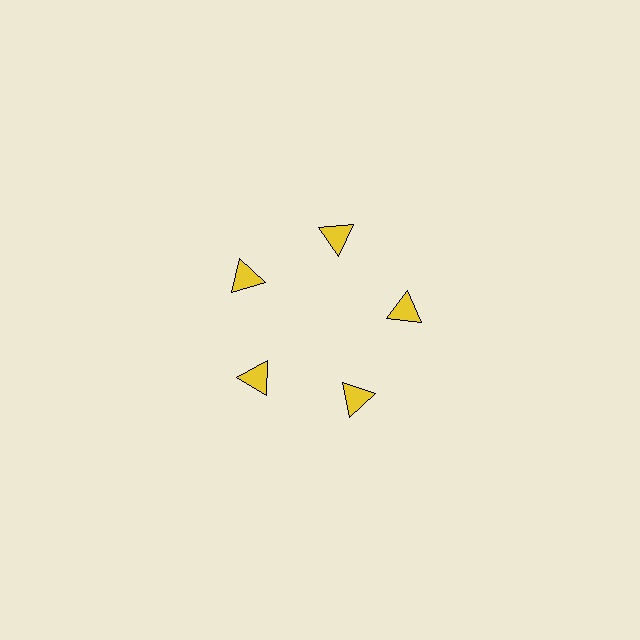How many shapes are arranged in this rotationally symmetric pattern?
There are 5 shapes, arranged in 5 groups of 1.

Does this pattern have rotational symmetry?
Yes, this pattern has 5-fold rotational symmetry. It looks the same after rotating 72 degrees around the center.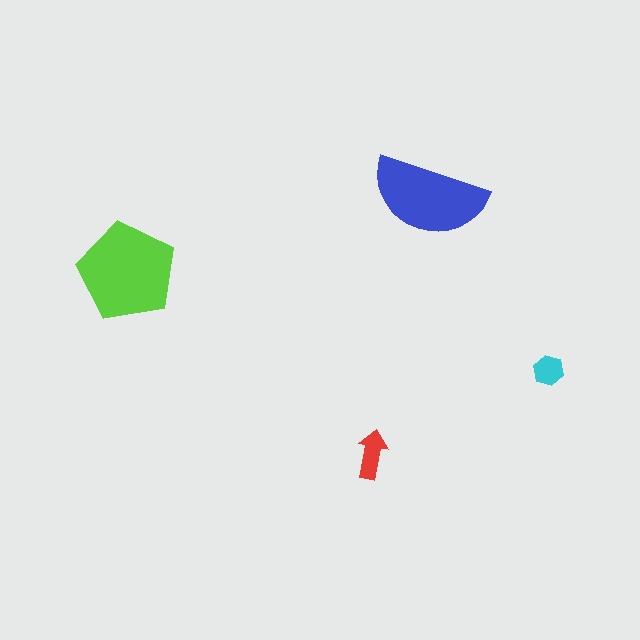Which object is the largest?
The lime pentagon.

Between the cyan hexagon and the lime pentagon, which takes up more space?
The lime pentagon.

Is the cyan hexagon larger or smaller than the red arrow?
Smaller.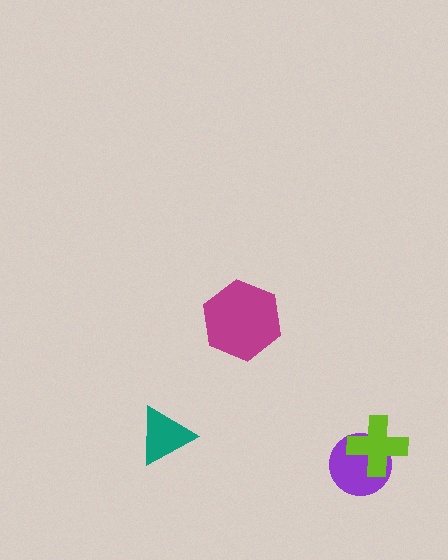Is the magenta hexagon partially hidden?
No, no other shape covers it.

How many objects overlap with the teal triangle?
0 objects overlap with the teal triangle.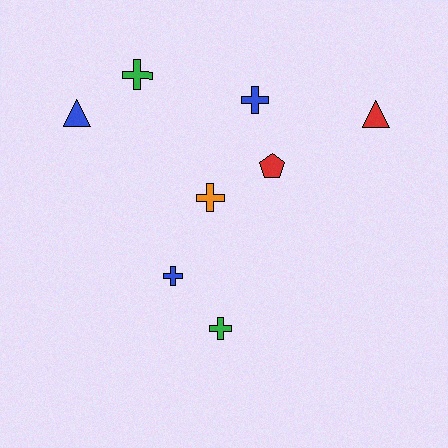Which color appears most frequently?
Blue, with 3 objects.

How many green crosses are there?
There are 2 green crosses.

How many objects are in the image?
There are 8 objects.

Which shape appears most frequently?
Cross, with 5 objects.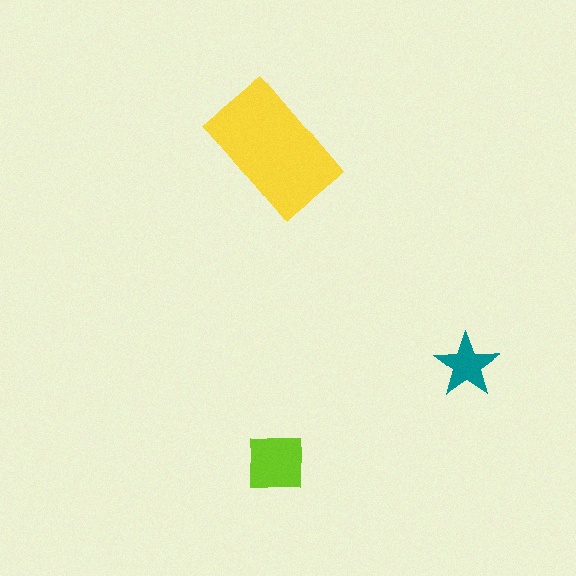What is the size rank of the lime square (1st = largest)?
2nd.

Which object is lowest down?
The lime square is bottommost.